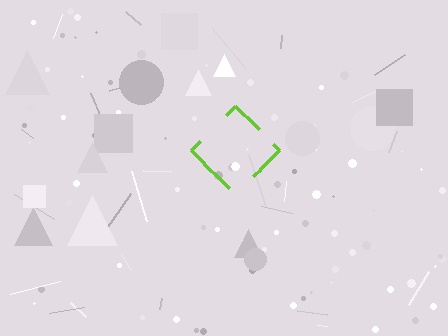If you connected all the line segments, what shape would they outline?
They would outline a diamond.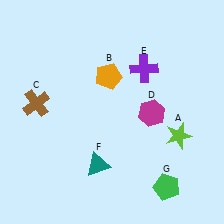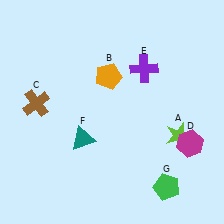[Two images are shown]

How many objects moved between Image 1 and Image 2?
2 objects moved between the two images.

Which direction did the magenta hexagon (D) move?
The magenta hexagon (D) moved right.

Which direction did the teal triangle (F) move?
The teal triangle (F) moved up.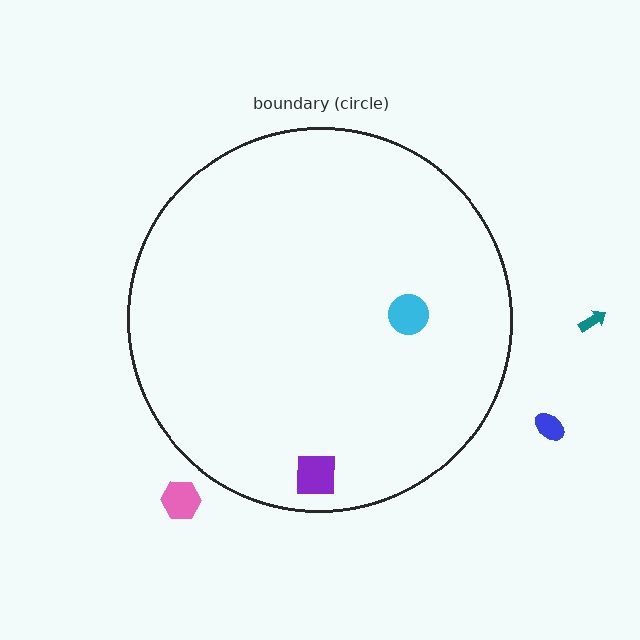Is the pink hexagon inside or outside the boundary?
Outside.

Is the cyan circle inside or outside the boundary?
Inside.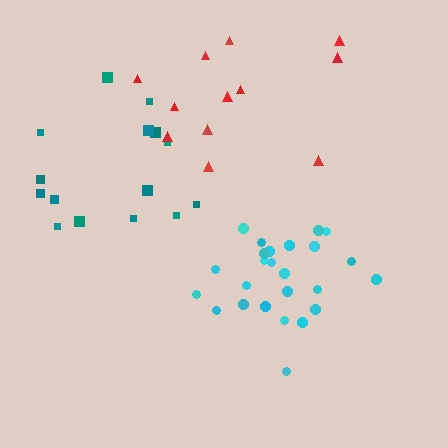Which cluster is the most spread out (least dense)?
Red.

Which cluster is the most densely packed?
Cyan.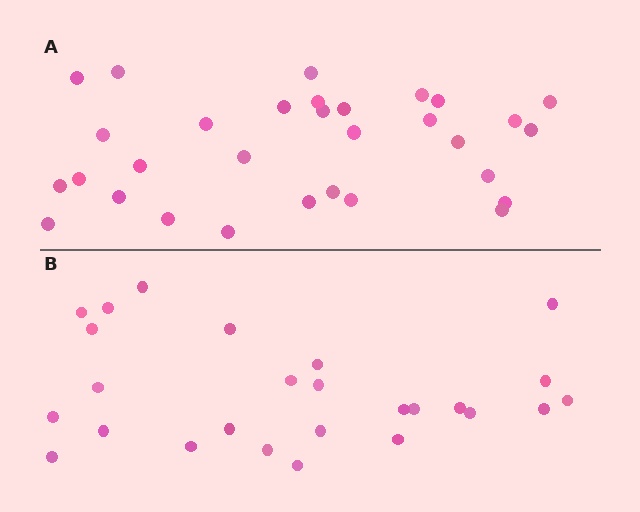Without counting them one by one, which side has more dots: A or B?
Region A (the top region) has more dots.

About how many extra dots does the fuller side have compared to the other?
Region A has about 5 more dots than region B.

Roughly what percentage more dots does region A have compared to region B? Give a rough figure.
About 20% more.